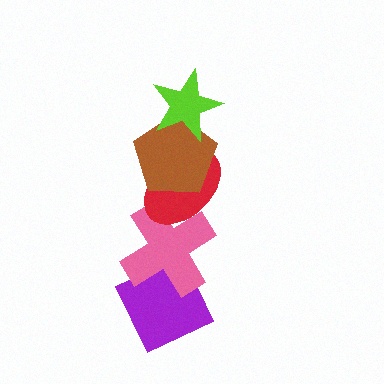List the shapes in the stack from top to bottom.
From top to bottom: the lime star, the brown pentagon, the red ellipse, the pink cross, the purple diamond.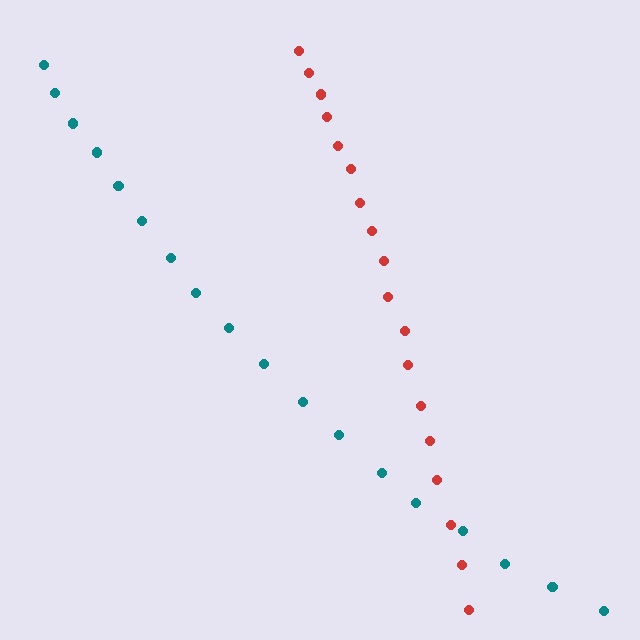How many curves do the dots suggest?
There are 2 distinct paths.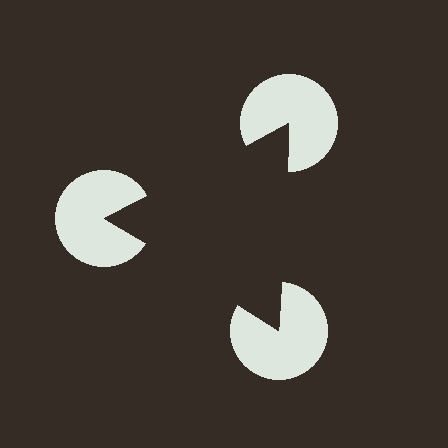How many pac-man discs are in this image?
There are 3 — one at each vertex of the illusory triangle.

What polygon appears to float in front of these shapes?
An illusory triangle — its edges are inferred from the aligned wedge cuts in the pac-man discs, not physically drawn.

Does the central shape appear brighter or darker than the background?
It typically appears slightly darker than the background, even though no actual brightness change is drawn.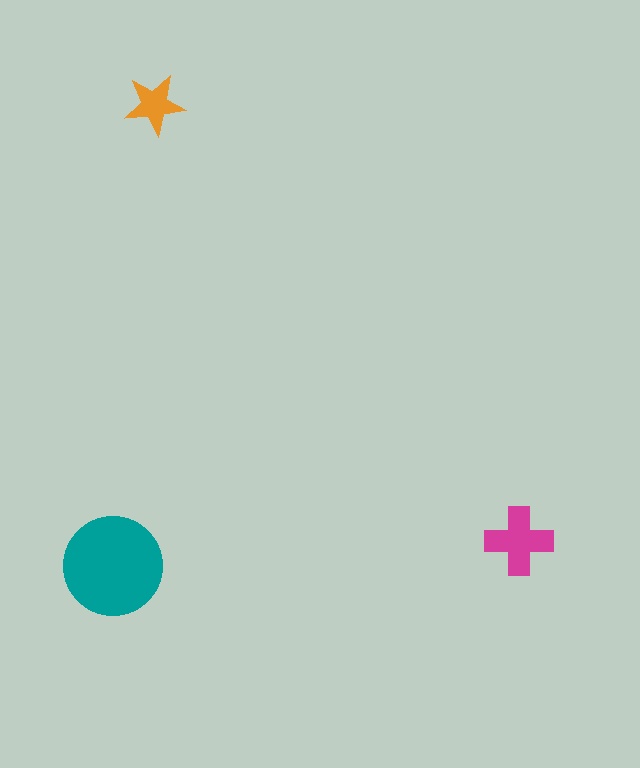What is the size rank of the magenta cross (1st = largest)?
2nd.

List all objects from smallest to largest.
The orange star, the magenta cross, the teal circle.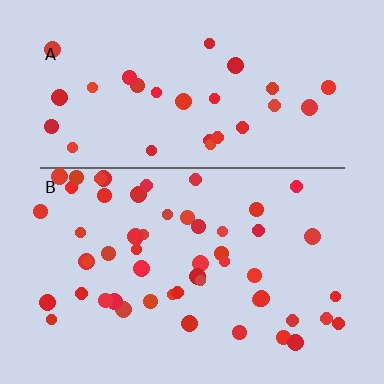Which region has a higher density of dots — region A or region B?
B (the bottom).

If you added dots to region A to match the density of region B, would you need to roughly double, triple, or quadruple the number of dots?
Approximately double.